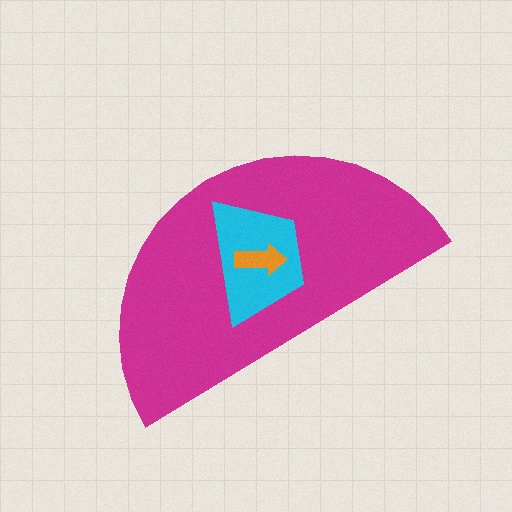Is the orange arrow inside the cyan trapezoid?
Yes.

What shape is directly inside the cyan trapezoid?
The orange arrow.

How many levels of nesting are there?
3.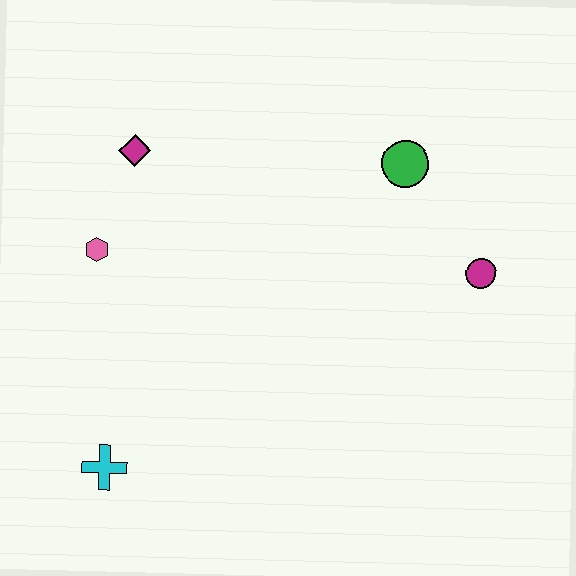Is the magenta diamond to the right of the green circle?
No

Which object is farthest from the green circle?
The cyan cross is farthest from the green circle.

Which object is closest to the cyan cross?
The pink hexagon is closest to the cyan cross.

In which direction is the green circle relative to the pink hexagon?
The green circle is to the right of the pink hexagon.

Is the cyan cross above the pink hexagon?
No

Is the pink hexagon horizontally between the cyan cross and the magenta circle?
No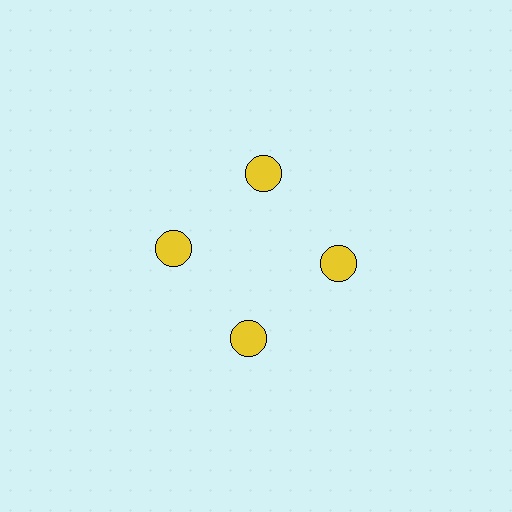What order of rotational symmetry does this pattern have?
This pattern has 4-fold rotational symmetry.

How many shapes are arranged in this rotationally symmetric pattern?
There are 4 shapes, arranged in 4 groups of 1.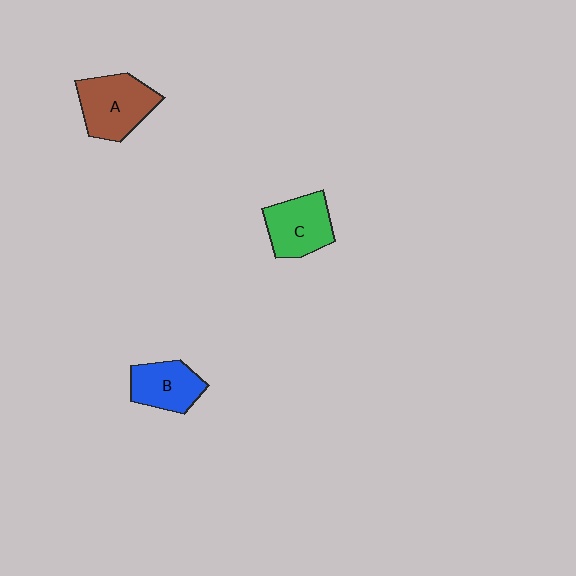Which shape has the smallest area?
Shape B (blue).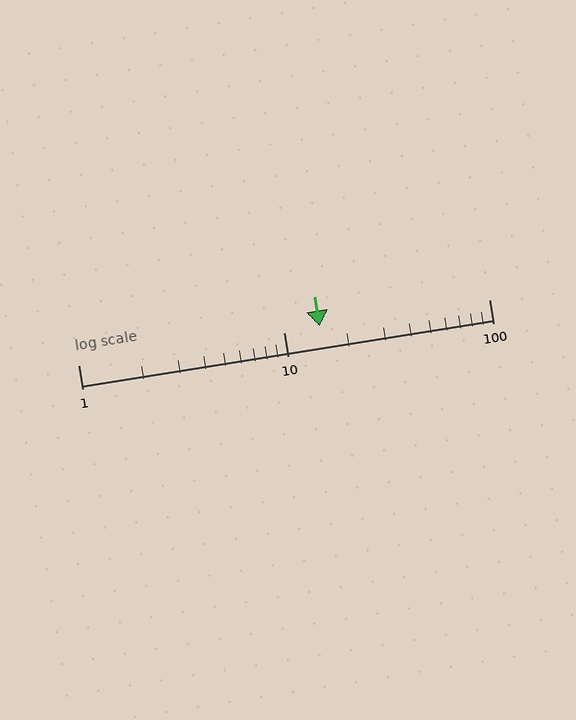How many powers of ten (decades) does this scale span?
The scale spans 2 decades, from 1 to 100.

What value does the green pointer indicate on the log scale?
The pointer indicates approximately 15.